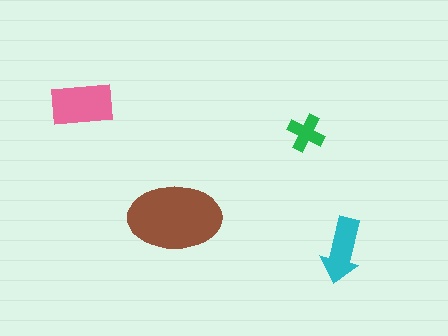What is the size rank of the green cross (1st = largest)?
4th.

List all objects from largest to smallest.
The brown ellipse, the pink rectangle, the cyan arrow, the green cross.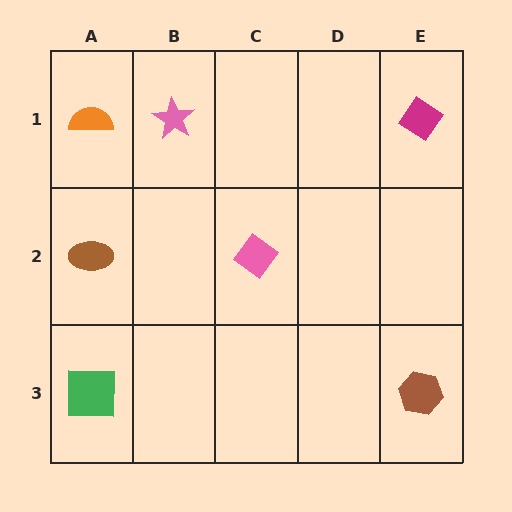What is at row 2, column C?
A pink diamond.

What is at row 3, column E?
A brown hexagon.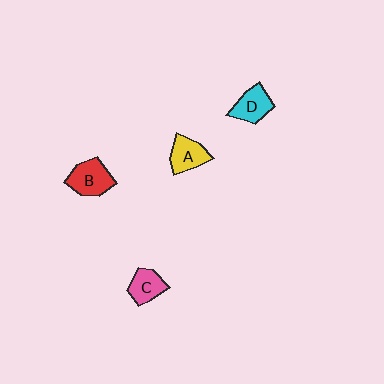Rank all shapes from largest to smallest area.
From largest to smallest: B (red), D (cyan), A (yellow), C (pink).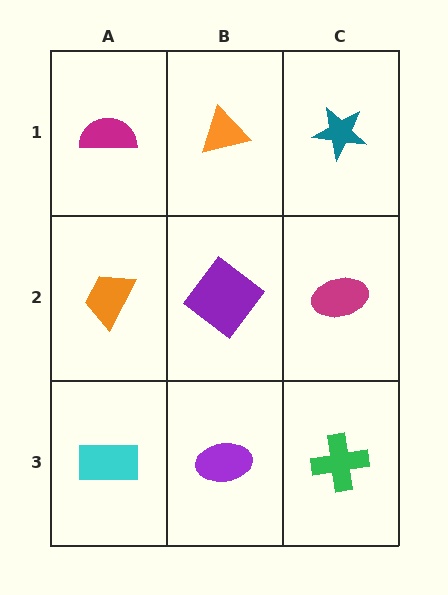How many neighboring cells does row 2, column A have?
3.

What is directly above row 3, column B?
A purple diamond.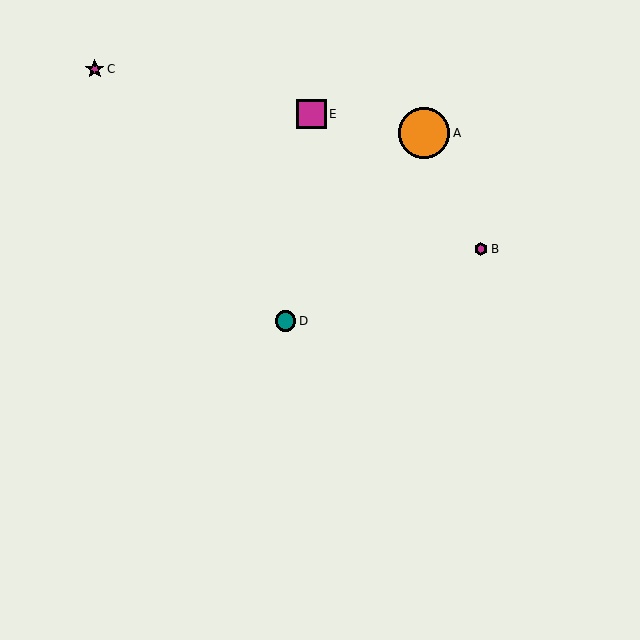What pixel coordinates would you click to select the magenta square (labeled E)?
Click at (311, 114) to select the magenta square E.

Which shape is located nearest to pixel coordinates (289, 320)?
The teal circle (labeled D) at (286, 321) is nearest to that location.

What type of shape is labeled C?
Shape C is a magenta star.